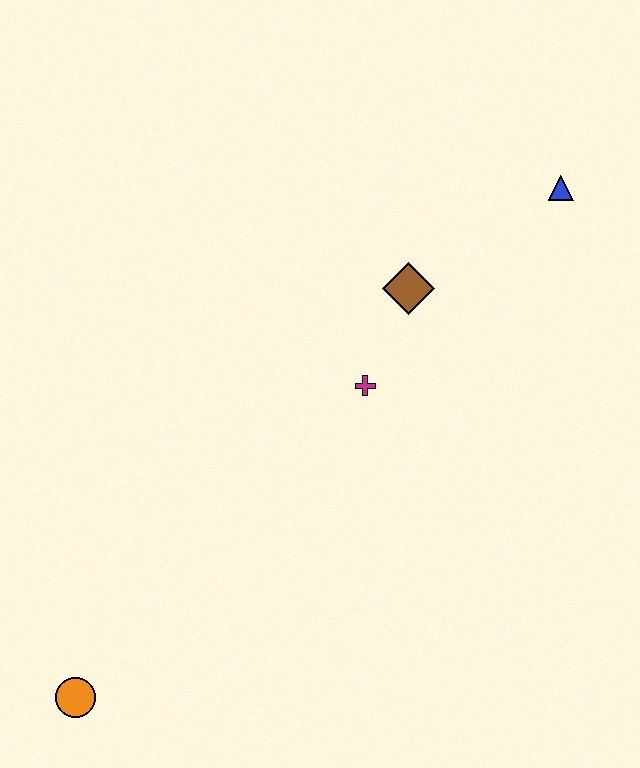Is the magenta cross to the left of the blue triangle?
Yes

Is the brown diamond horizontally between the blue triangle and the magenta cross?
Yes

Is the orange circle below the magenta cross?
Yes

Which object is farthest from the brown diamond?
The orange circle is farthest from the brown diamond.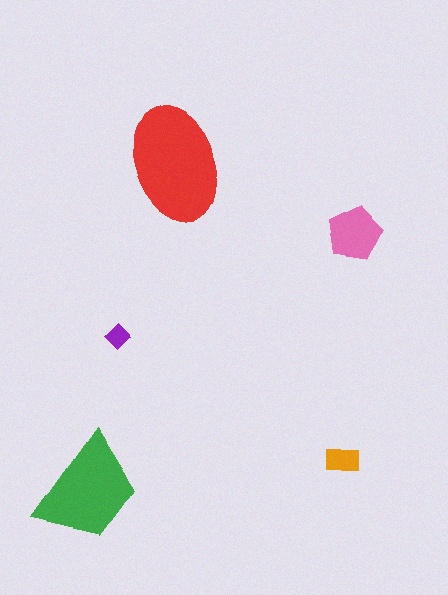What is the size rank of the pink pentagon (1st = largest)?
3rd.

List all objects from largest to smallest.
The red ellipse, the green trapezoid, the pink pentagon, the orange rectangle, the purple diamond.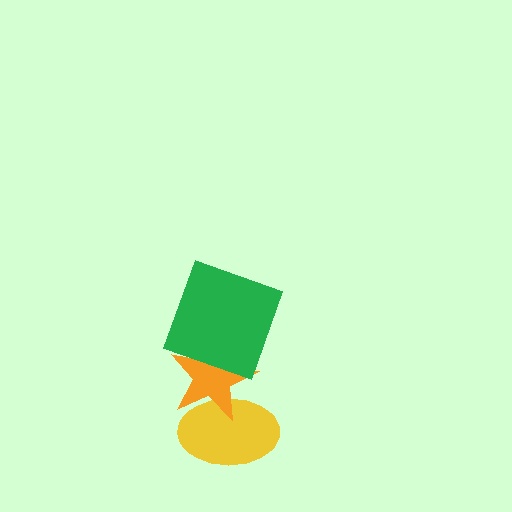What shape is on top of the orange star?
The green square is on top of the orange star.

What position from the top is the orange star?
The orange star is 2nd from the top.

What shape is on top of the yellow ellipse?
The orange star is on top of the yellow ellipse.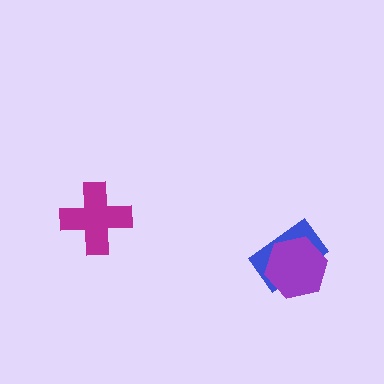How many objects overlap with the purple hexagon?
1 object overlaps with the purple hexagon.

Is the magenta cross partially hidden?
No, no other shape covers it.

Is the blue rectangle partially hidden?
Yes, it is partially covered by another shape.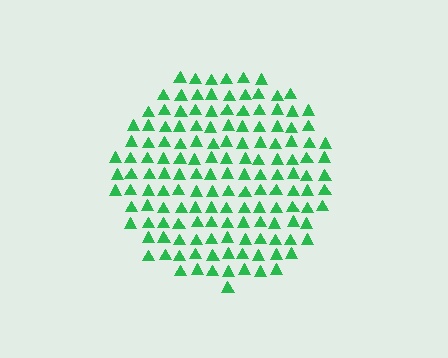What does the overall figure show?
The overall figure shows a circle.